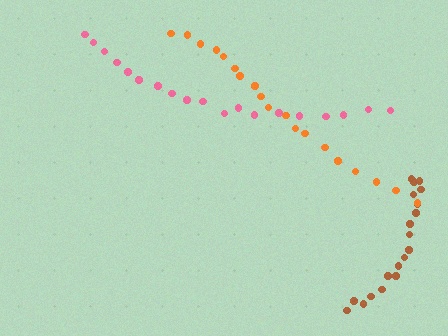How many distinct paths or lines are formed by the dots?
There are 3 distinct paths.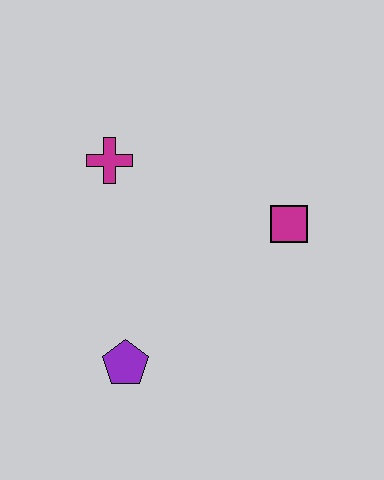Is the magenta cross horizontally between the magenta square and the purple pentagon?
No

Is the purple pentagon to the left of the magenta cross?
No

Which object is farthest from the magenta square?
The purple pentagon is farthest from the magenta square.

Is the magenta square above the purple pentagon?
Yes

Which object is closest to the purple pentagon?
The magenta cross is closest to the purple pentagon.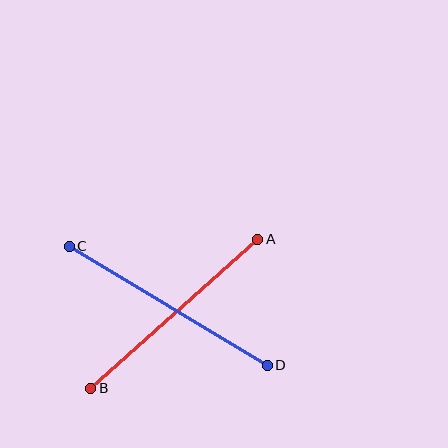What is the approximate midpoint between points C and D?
The midpoint is at approximately (168, 306) pixels.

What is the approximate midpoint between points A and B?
The midpoint is at approximately (174, 314) pixels.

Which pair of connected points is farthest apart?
Points C and D are farthest apart.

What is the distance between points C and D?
The distance is approximately 231 pixels.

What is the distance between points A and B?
The distance is approximately 224 pixels.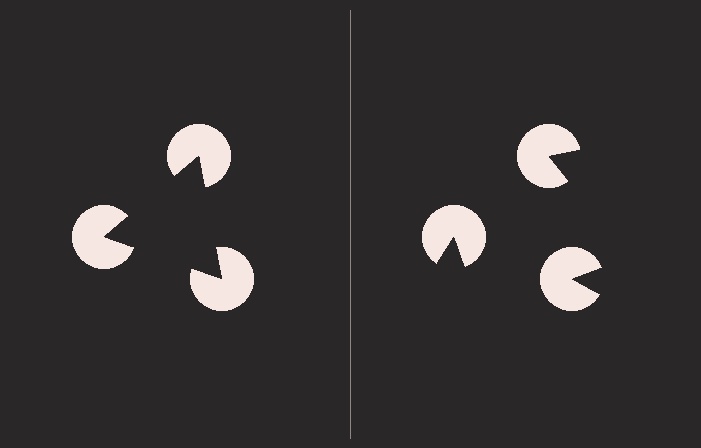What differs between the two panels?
The pac-man discs are positioned identically on both sides; only the wedge orientations differ. On the left they align to a triangle; on the right they are misaligned.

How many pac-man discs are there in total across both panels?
6 — 3 on each side.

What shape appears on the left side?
An illusory triangle.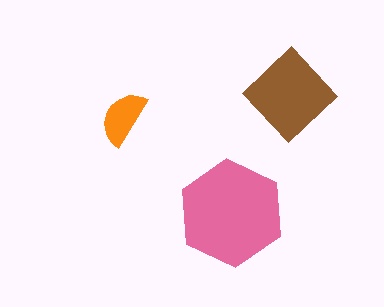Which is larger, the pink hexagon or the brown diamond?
The pink hexagon.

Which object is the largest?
The pink hexagon.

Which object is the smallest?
The orange semicircle.